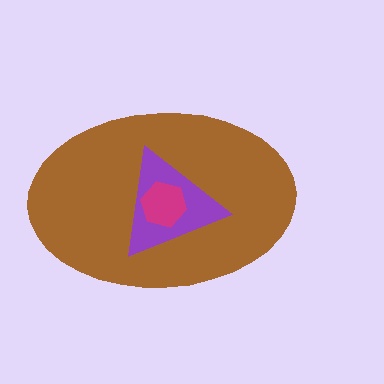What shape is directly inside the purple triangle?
The magenta hexagon.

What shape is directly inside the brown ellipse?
The purple triangle.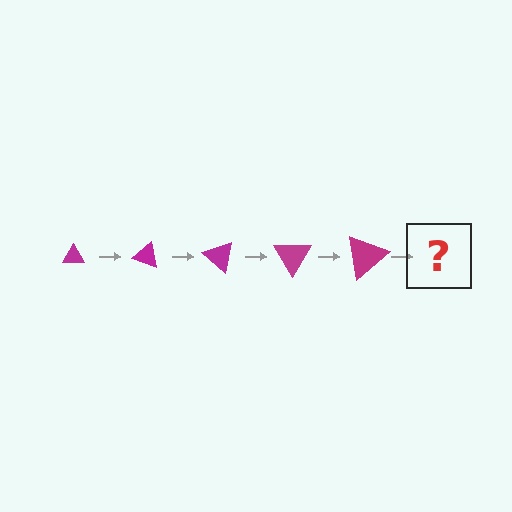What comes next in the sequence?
The next element should be a triangle, larger than the previous one and rotated 100 degrees from the start.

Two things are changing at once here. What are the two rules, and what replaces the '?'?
The two rules are that the triangle grows larger each step and it rotates 20 degrees each step. The '?' should be a triangle, larger than the previous one and rotated 100 degrees from the start.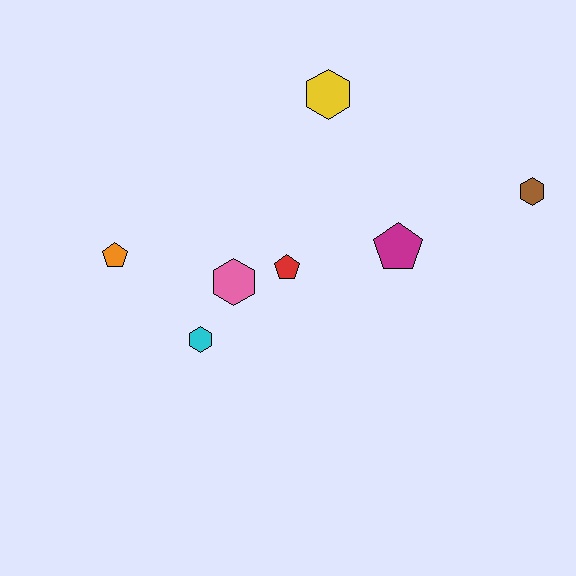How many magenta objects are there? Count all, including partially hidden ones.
There is 1 magenta object.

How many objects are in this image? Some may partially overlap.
There are 7 objects.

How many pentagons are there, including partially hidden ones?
There are 3 pentagons.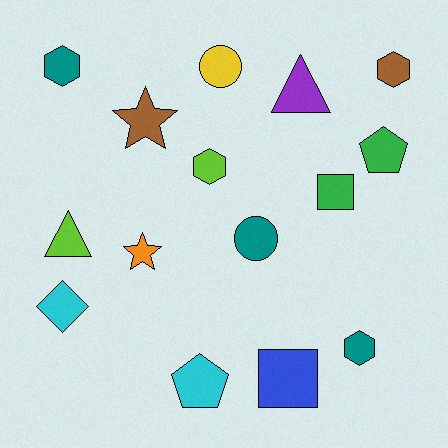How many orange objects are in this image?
There is 1 orange object.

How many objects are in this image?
There are 15 objects.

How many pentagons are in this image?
There are 2 pentagons.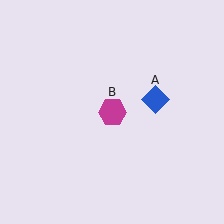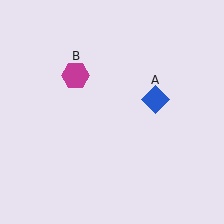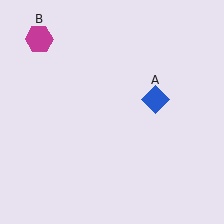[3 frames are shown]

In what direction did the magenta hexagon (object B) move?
The magenta hexagon (object B) moved up and to the left.